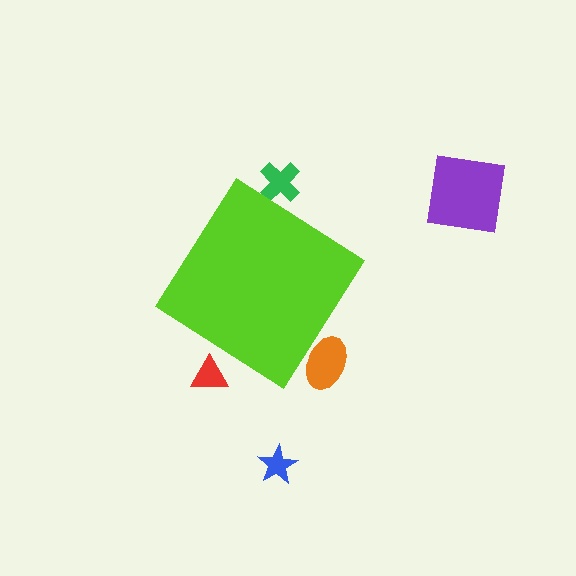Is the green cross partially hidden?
Yes, the green cross is partially hidden behind the lime diamond.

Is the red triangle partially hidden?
Yes, the red triangle is partially hidden behind the lime diamond.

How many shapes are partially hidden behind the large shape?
3 shapes are partially hidden.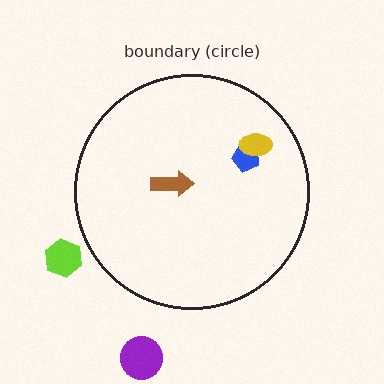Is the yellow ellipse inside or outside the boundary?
Inside.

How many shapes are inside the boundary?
3 inside, 2 outside.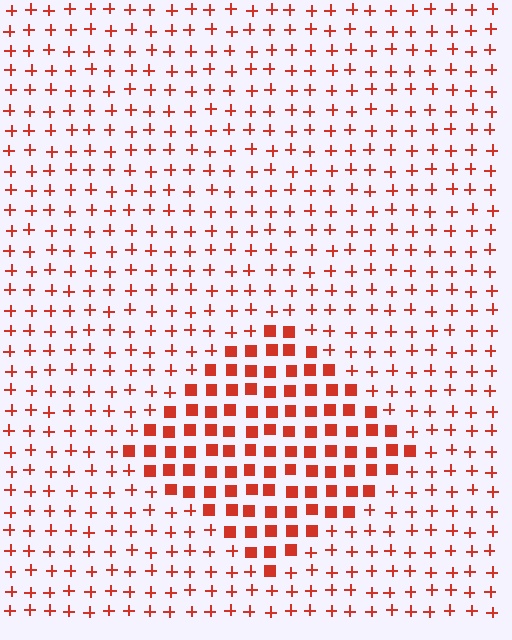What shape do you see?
I see a diamond.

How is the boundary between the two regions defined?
The boundary is defined by a change in element shape: squares inside vs. plus signs outside. All elements share the same color and spacing.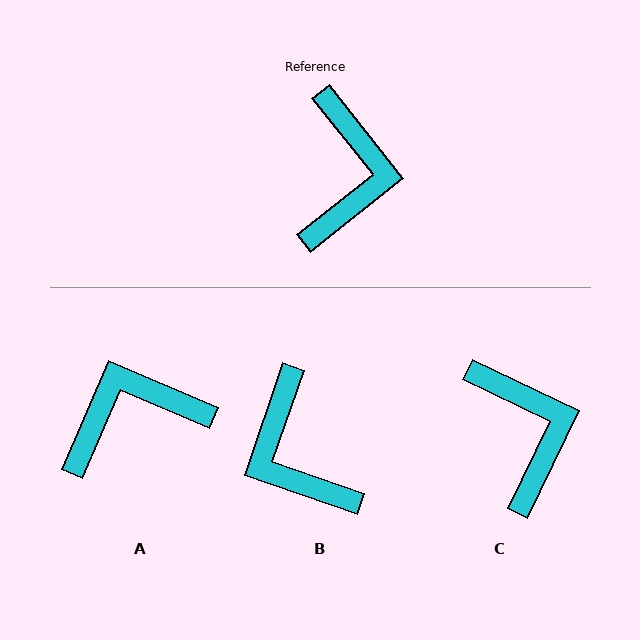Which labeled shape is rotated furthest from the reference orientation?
B, about 147 degrees away.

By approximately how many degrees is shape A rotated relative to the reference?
Approximately 118 degrees counter-clockwise.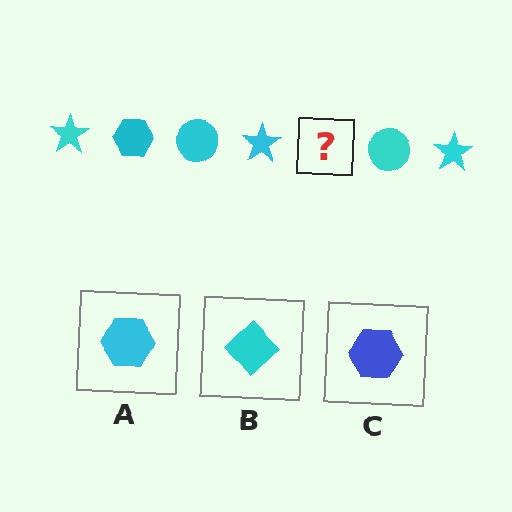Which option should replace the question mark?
Option A.